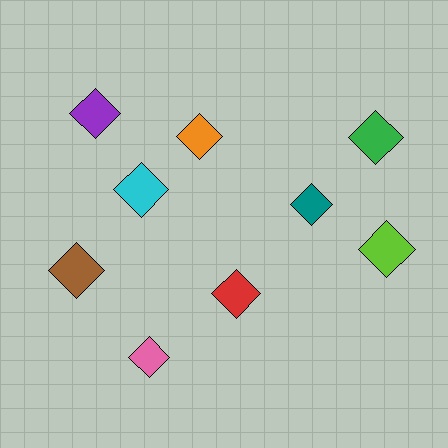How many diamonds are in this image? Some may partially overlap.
There are 9 diamonds.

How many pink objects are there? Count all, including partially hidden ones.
There is 1 pink object.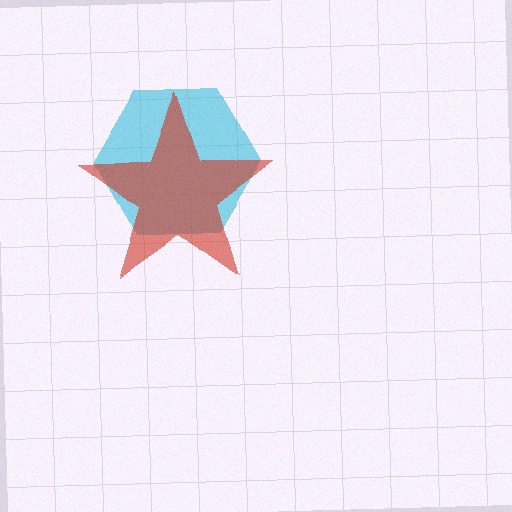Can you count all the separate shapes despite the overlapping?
Yes, there are 2 separate shapes.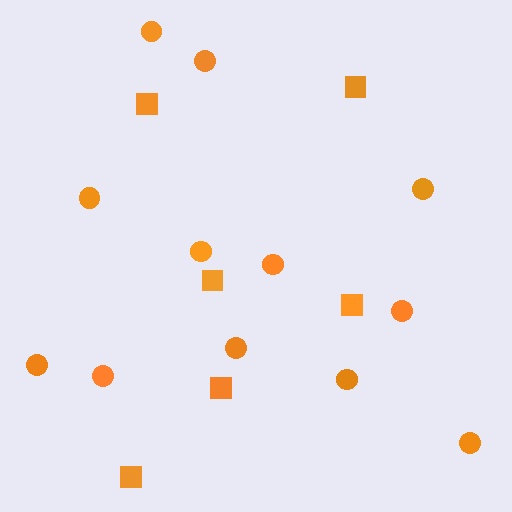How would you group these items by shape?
There are 2 groups: one group of squares (6) and one group of circles (12).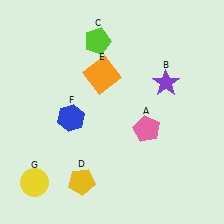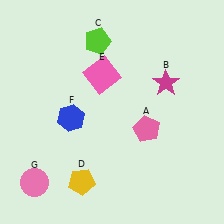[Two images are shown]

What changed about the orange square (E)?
In Image 1, E is orange. In Image 2, it changed to pink.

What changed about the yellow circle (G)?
In Image 1, G is yellow. In Image 2, it changed to pink.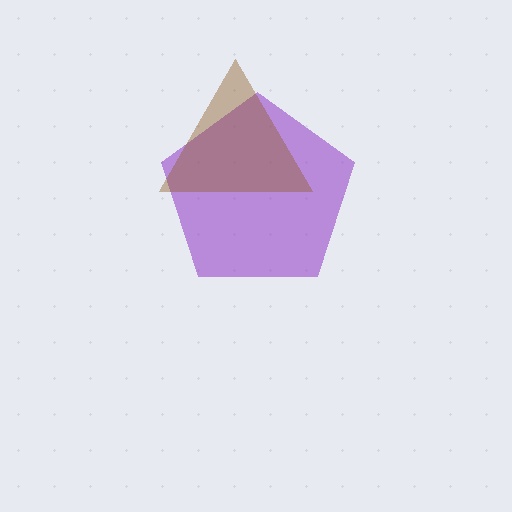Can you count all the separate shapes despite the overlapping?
Yes, there are 2 separate shapes.